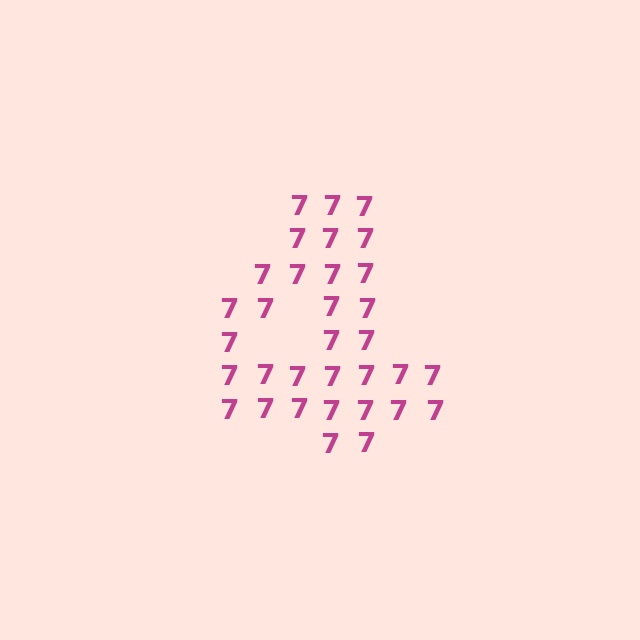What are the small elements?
The small elements are digit 7's.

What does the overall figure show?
The overall figure shows the digit 4.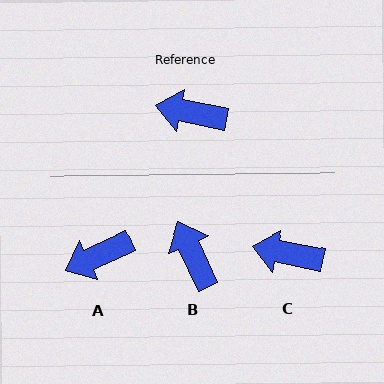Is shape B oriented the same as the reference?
No, it is off by about 54 degrees.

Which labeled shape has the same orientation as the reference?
C.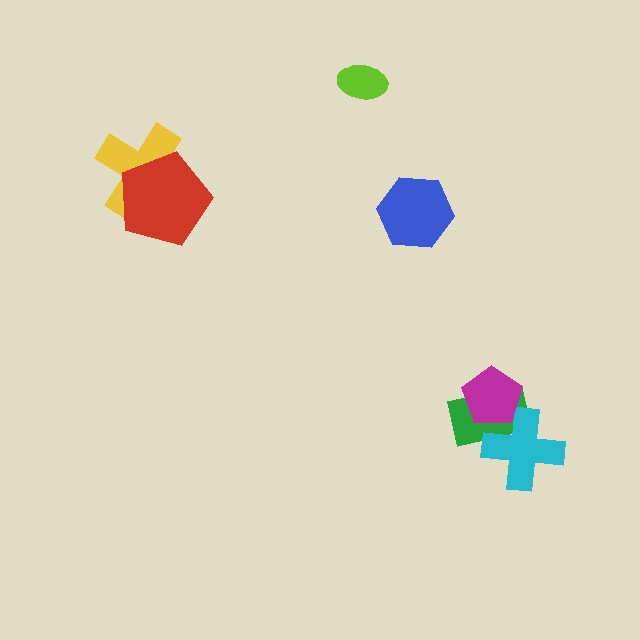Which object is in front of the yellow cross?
The red pentagon is in front of the yellow cross.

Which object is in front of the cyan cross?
The magenta pentagon is in front of the cyan cross.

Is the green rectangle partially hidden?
Yes, it is partially covered by another shape.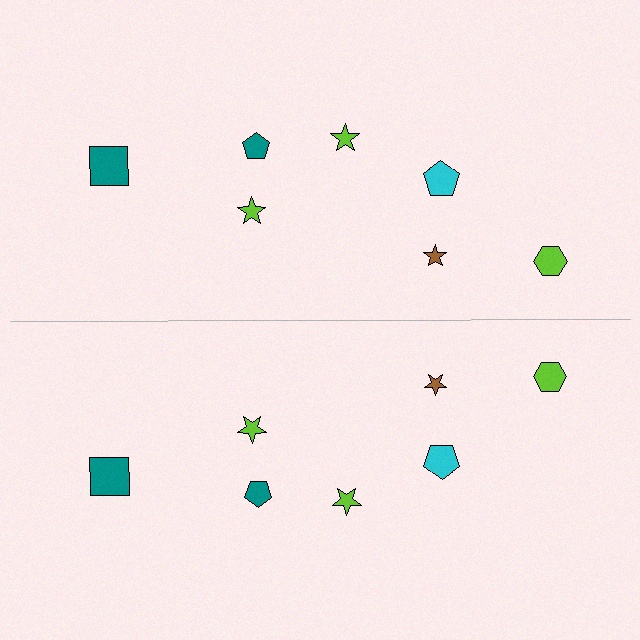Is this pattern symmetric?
Yes, this pattern has bilateral (reflection) symmetry.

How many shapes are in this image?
There are 14 shapes in this image.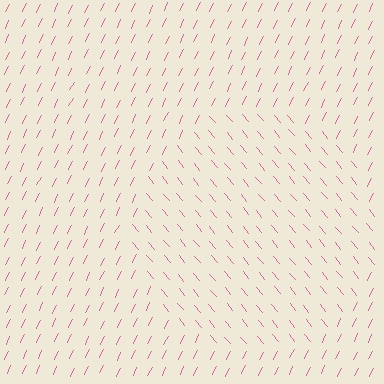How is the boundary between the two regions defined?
The boundary is defined purely by a change in line orientation (approximately 65 degrees difference). All lines are the same color and thickness.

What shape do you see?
I see a circle.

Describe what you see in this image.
The image is filled with small pink line segments. A circle region in the image has lines oriented differently from the surrounding lines, creating a visible texture boundary.